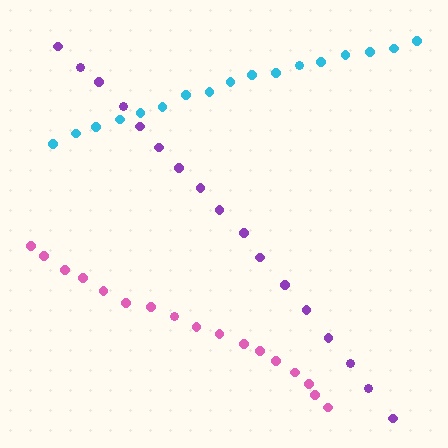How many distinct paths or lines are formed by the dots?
There are 3 distinct paths.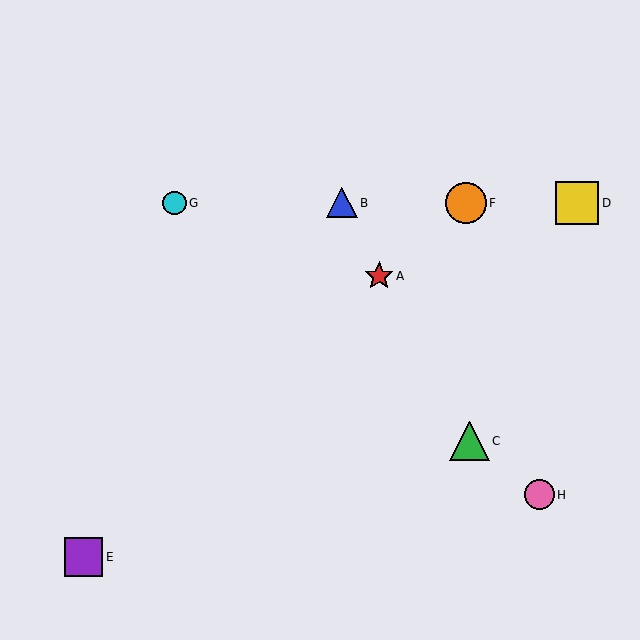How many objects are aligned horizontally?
4 objects (B, D, F, G) are aligned horizontally.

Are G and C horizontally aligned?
No, G is at y≈203 and C is at y≈441.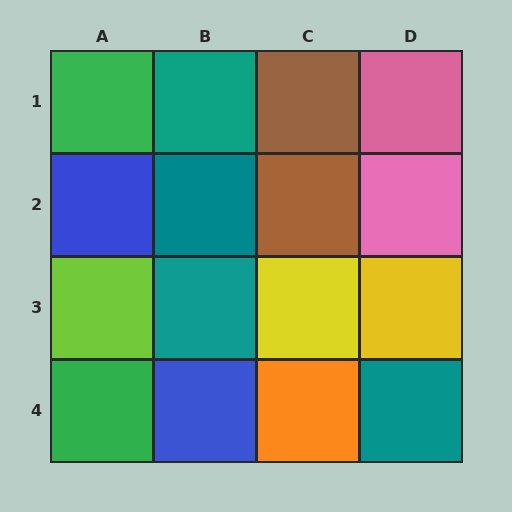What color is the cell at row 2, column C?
Brown.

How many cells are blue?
2 cells are blue.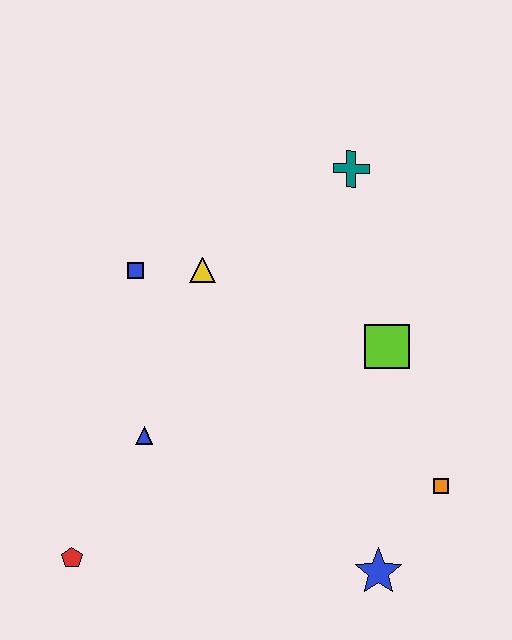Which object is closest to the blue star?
The orange square is closest to the blue star.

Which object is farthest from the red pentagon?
The teal cross is farthest from the red pentagon.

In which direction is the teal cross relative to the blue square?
The teal cross is to the right of the blue square.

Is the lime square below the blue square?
Yes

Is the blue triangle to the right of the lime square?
No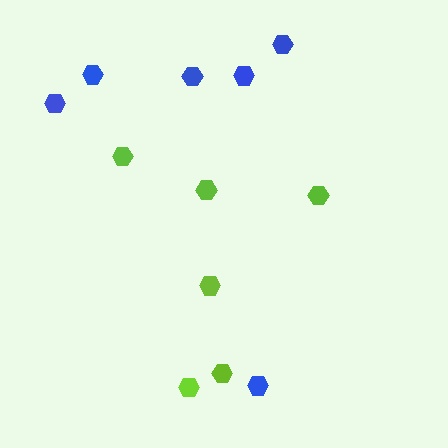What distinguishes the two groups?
There are 2 groups: one group of blue hexagons (6) and one group of lime hexagons (6).